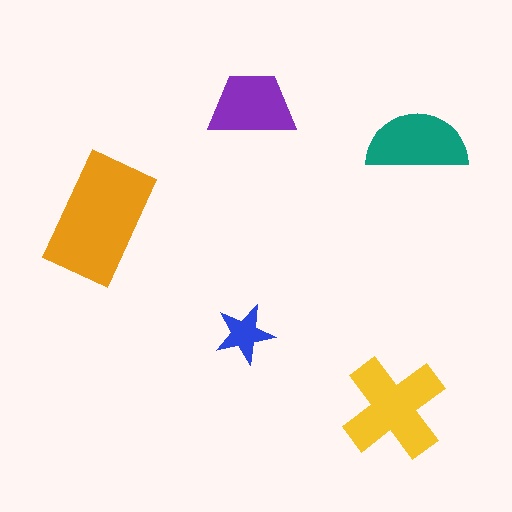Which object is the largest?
The orange rectangle.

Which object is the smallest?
The blue star.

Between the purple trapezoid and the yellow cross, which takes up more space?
The yellow cross.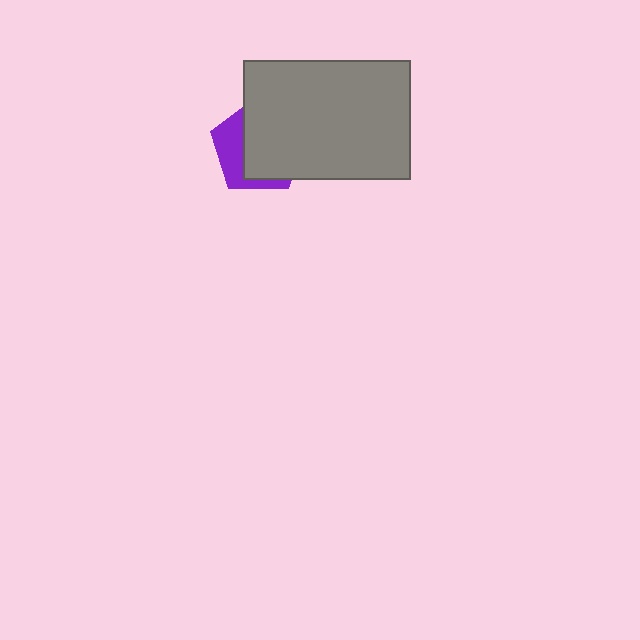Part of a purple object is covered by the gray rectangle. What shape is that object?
It is a pentagon.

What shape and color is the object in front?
The object in front is a gray rectangle.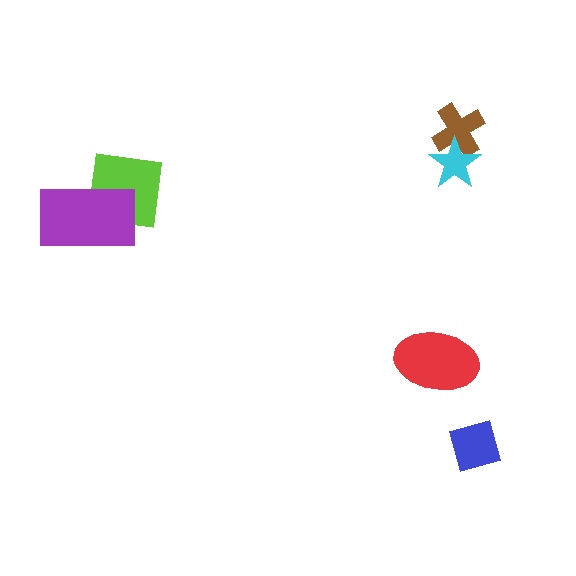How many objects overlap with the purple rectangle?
1 object overlaps with the purple rectangle.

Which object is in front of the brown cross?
The cyan star is in front of the brown cross.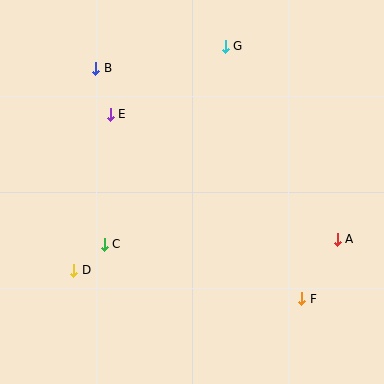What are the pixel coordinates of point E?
Point E is at (110, 114).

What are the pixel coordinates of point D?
Point D is at (74, 270).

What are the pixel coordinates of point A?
Point A is at (337, 239).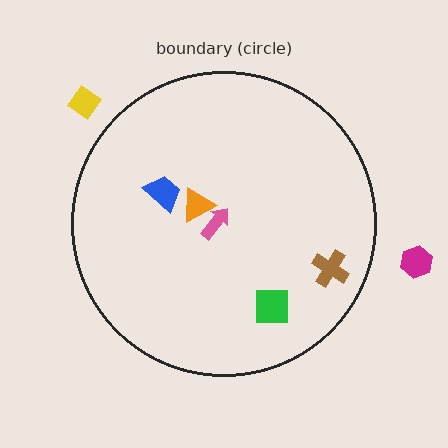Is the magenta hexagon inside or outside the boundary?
Outside.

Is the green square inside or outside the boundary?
Inside.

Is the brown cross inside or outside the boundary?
Inside.